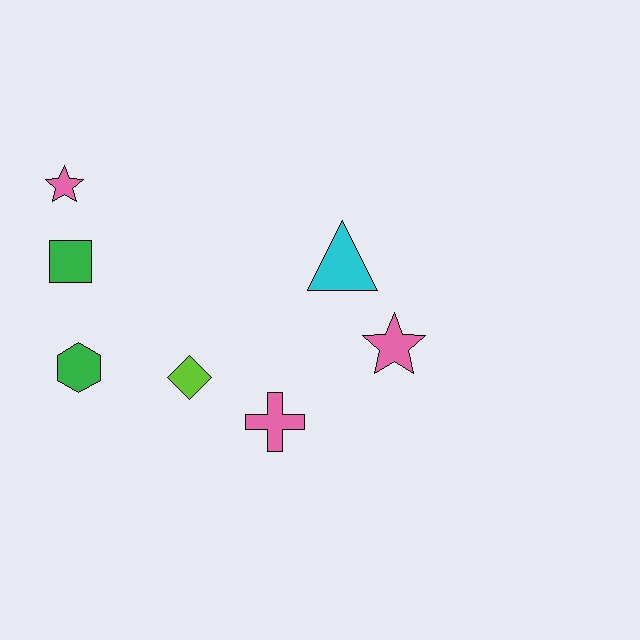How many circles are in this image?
There are no circles.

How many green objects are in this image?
There are 2 green objects.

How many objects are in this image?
There are 7 objects.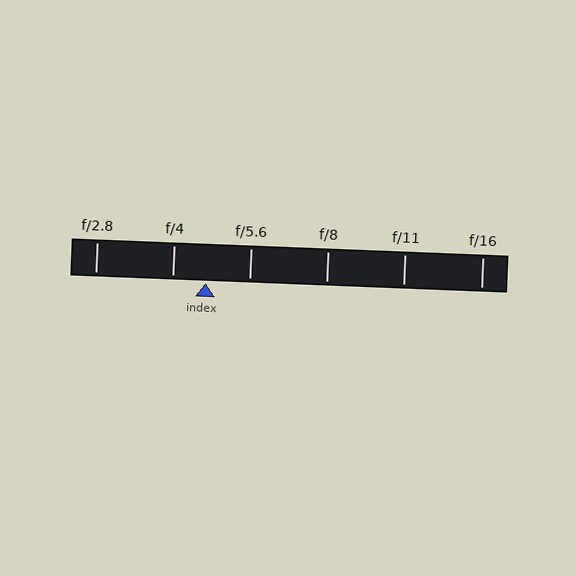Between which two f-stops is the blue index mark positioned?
The index mark is between f/4 and f/5.6.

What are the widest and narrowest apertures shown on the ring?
The widest aperture shown is f/2.8 and the narrowest is f/16.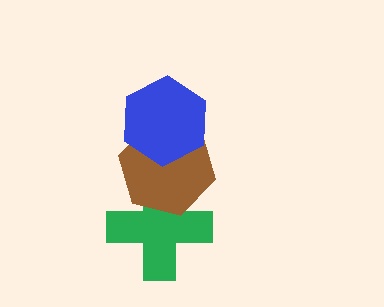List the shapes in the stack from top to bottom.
From top to bottom: the blue hexagon, the brown hexagon, the green cross.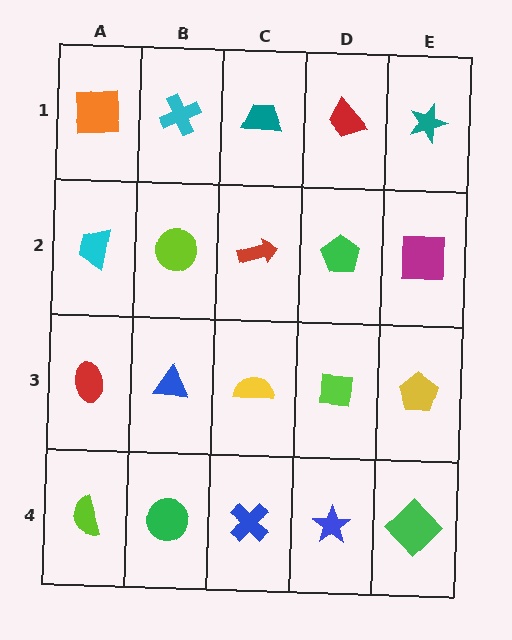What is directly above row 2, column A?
An orange square.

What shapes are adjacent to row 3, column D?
A green pentagon (row 2, column D), a blue star (row 4, column D), a yellow semicircle (row 3, column C), a yellow pentagon (row 3, column E).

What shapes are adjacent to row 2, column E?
A teal star (row 1, column E), a yellow pentagon (row 3, column E), a green pentagon (row 2, column D).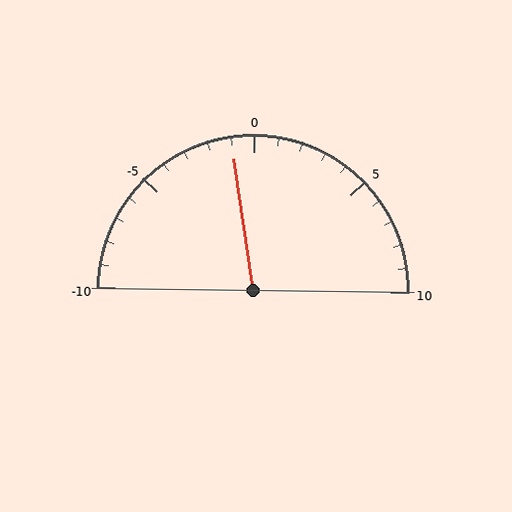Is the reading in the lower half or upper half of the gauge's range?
The reading is in the lower half of the range (-10 to 10).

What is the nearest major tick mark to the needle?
The nearest major tick mark is 0.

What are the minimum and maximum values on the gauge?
The gauge ranges from -10 to 10.